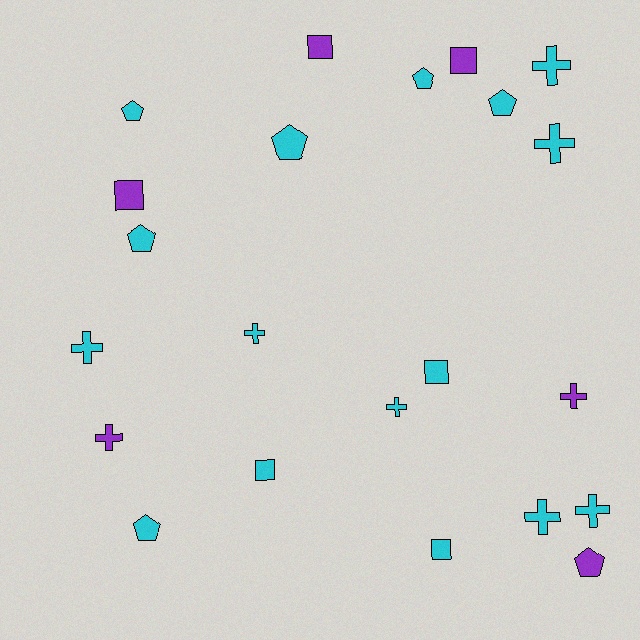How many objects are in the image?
There are 22 objects.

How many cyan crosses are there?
There are 7 cyan crosses.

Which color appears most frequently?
Cyan, with 16 objects.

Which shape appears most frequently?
Cross, with 9 objects.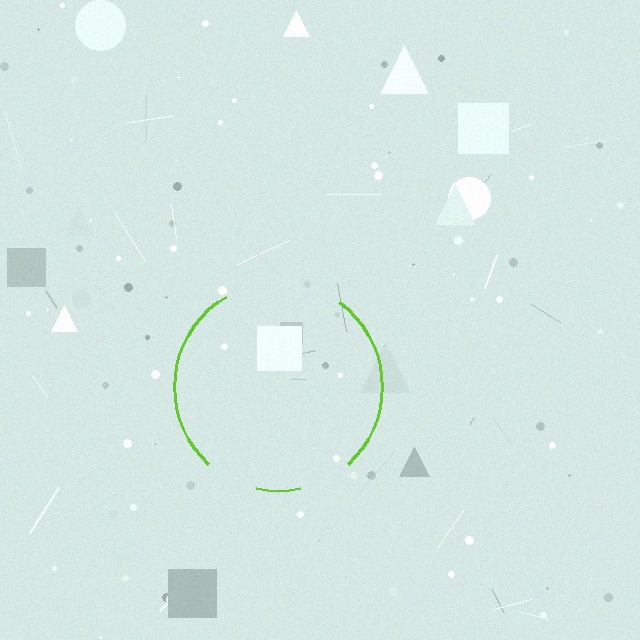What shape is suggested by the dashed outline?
The dashed outline suggests a circle.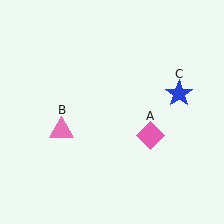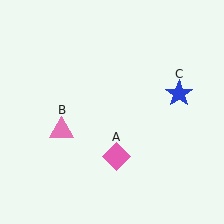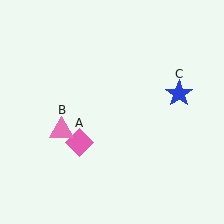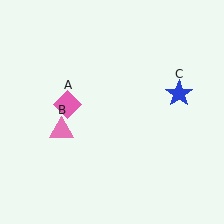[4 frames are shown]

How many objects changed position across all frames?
1 object changed position: pink diamond (object A).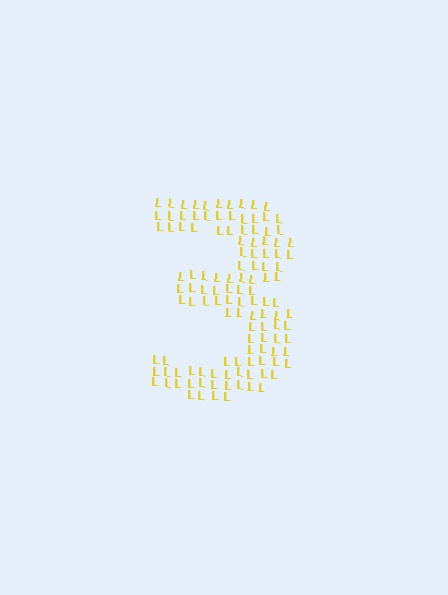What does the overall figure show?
The overall figure shows the digit 3.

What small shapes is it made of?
It is made of small letter L's.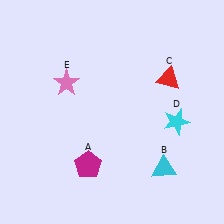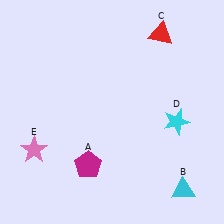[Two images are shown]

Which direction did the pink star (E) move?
The pink star (E) moved down.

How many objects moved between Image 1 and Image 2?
3 objects moved between the two images.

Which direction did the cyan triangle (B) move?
The cyan triangle (B) moved down.